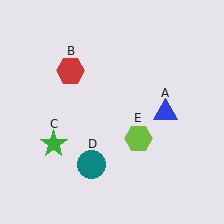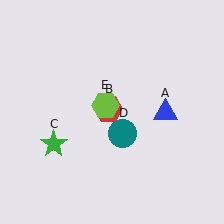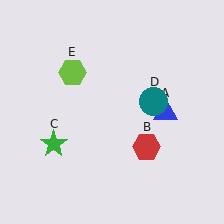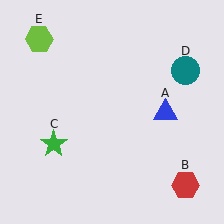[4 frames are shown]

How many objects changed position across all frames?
3 objects changed position: red hexagon (object B), teal circle (object D), lime hexagon (object E).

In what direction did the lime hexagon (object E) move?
The lime hexagon (object E) moved up and to the left.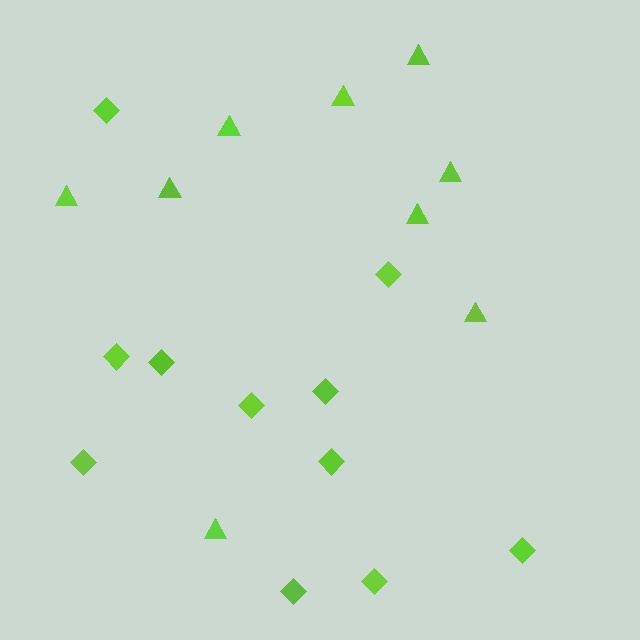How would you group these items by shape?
There are 2 groups: one group of diamonds (11) and one group of triangles (9).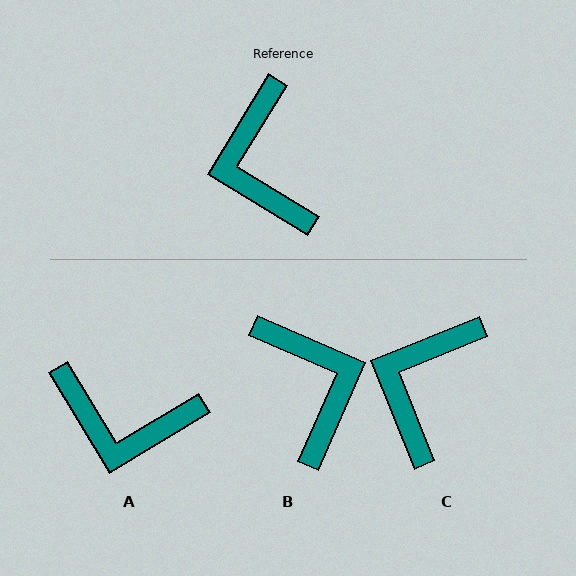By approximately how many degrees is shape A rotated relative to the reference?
Approximately 63 degrees counter-clockwise.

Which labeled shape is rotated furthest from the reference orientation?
B, about 172 degrees away.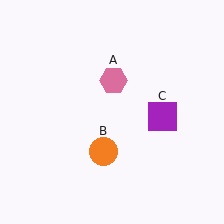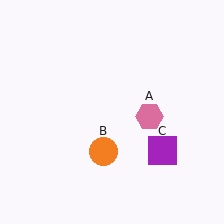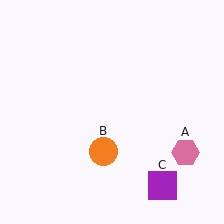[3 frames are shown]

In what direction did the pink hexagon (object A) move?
The pink hexagon (object A) moved down and to the right.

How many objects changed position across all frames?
2 objects changed position: pink hexagon (object A), purple square (object C).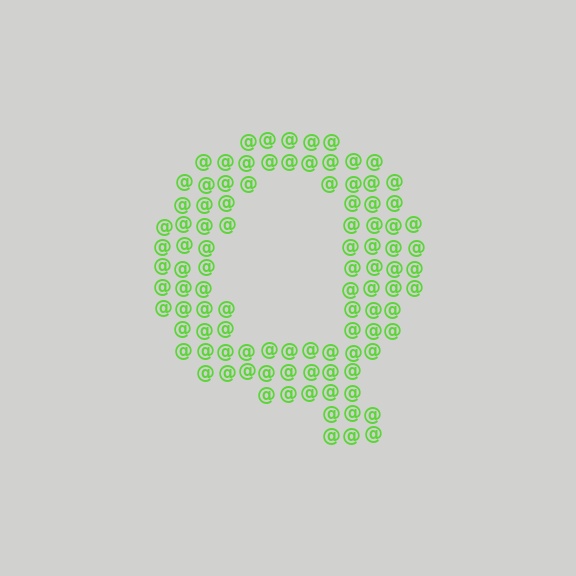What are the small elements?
The small elements are at signs.